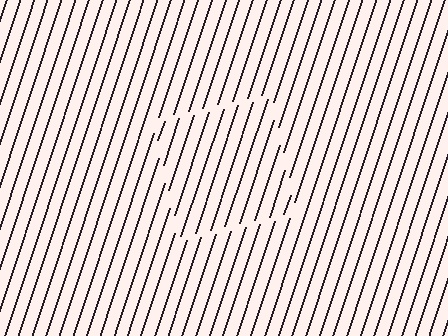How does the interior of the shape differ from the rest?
The interior of the shape contains the same grating, shifted by half a period — the contour is defined by the phase discontinuity where line-ends from the inner and outer gratings abut.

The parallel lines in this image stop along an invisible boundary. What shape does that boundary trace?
An illusory square. The interior of the shape contains the same grating, shifted by half a period — the contour is defined by the phase discontinuity where line-ends from the inner and outer gratings abut.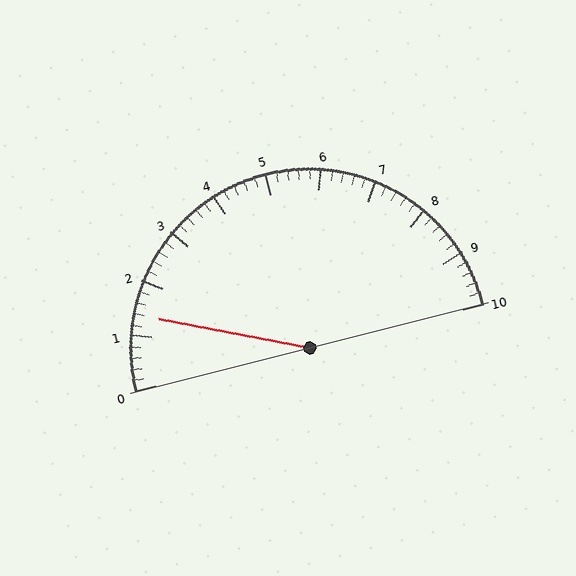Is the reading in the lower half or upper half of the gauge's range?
The reading is in the lower half of the range (0 to 10).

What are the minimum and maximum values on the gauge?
The gauge ranges from 0 to 10.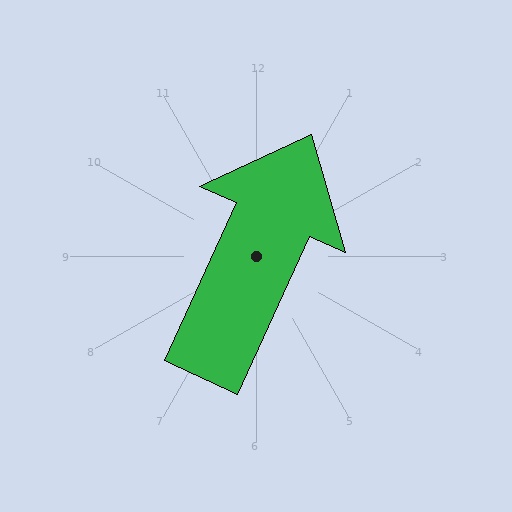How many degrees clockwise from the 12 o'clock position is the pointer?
Approximately 24 degrees.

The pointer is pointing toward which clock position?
Roughly 1 o'clock.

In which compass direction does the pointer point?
Northeast.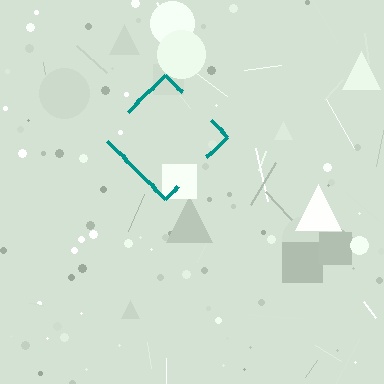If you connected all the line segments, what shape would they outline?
They would outline a diamond.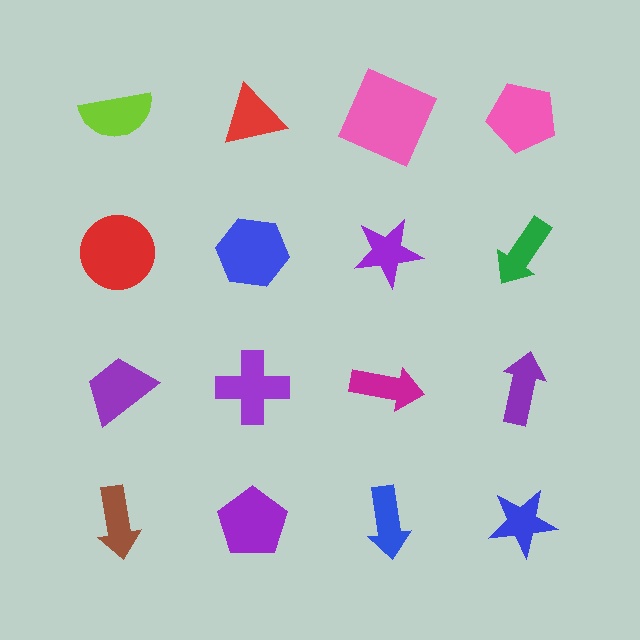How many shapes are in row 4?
4 shapes.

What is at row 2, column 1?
A red circle.